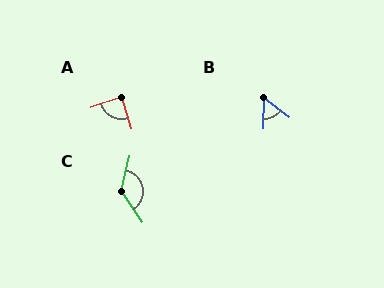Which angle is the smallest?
B, at approximately 55 degrees.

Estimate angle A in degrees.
Approximately 89 degrees.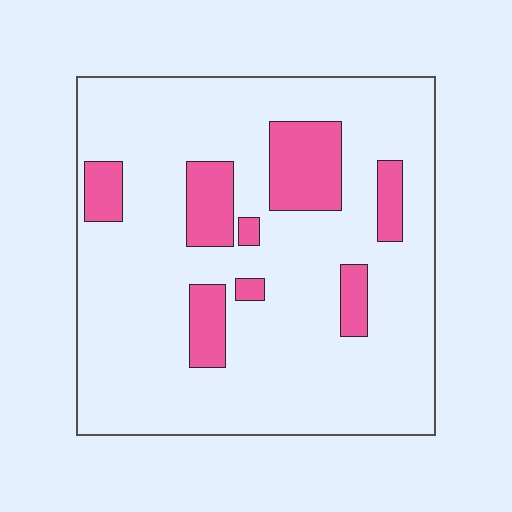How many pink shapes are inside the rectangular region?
8.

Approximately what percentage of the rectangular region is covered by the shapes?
Approximately 15%.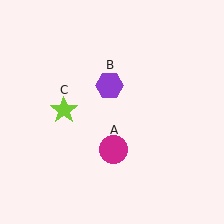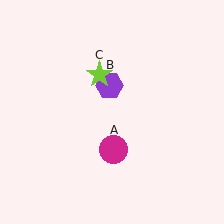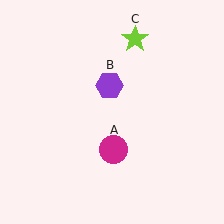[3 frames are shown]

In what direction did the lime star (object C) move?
The lime star (object C) moved up and to the right.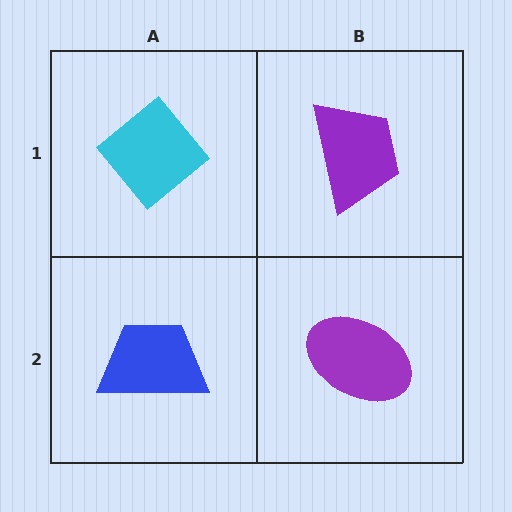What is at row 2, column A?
A blue trapezoid.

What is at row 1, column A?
A cyan diamond.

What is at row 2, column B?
A purple ellipse.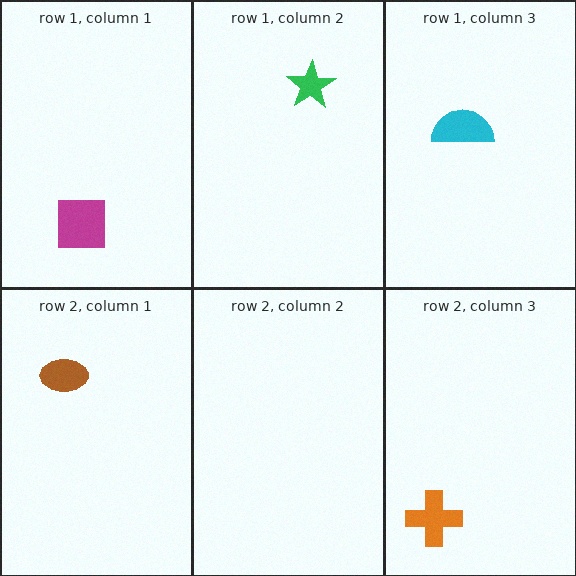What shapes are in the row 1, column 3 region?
The cyan semicircle.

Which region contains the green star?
The row 1, column 2 region.